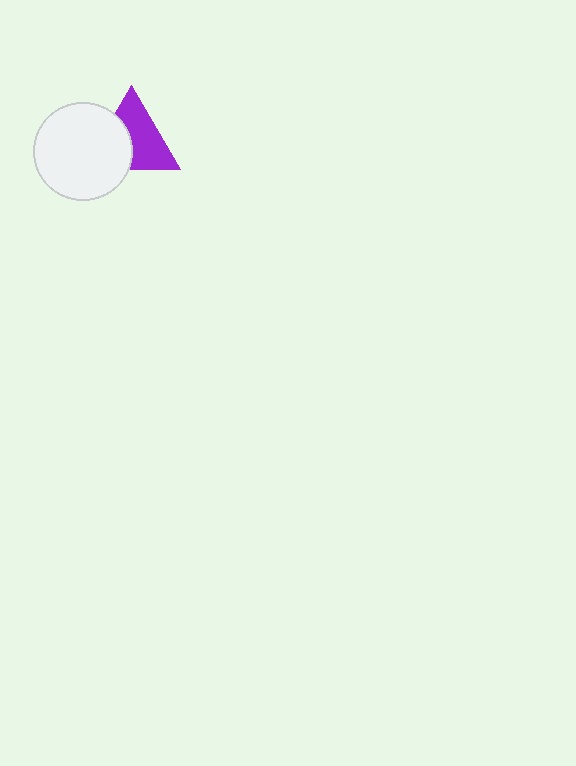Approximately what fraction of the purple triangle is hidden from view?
Roughly 41% of the purple triangle is hidden behind the white circle.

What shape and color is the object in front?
The object in front is a white circle.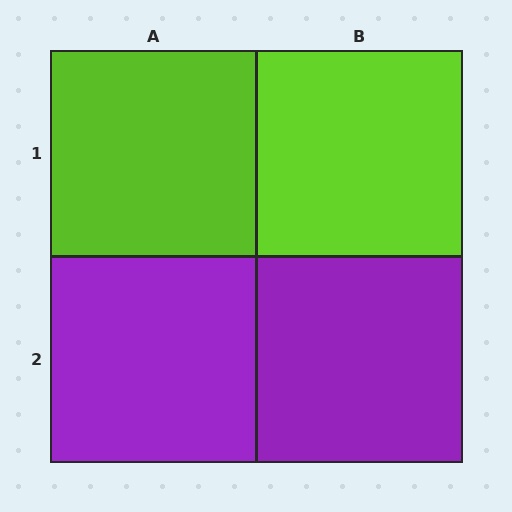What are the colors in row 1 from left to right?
Lime, lime.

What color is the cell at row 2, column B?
Purple.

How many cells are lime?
2 cells are lime.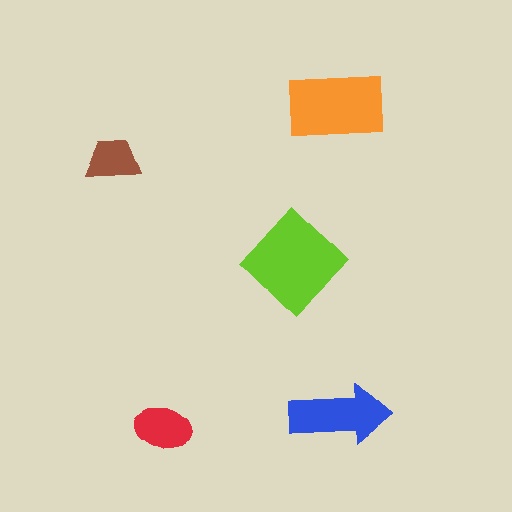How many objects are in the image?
There are 5 objects in the image.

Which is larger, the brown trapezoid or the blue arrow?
The blue arrow.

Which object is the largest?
The lime diamond.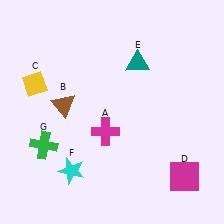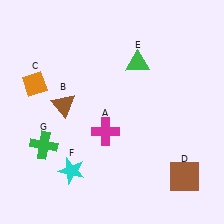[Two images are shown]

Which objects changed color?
C changed from yellow to orange. D changed from magenta to brown. E changed from teal to green.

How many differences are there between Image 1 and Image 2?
There are 3 differences between the two images.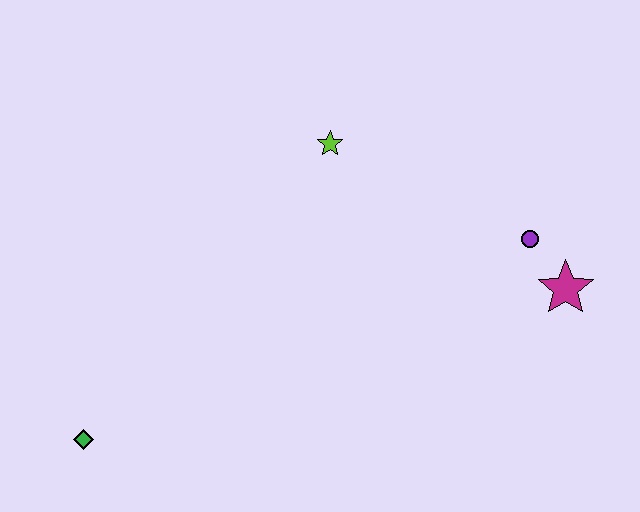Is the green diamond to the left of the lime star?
Yes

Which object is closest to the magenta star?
The purple circle is closest to the magenta star.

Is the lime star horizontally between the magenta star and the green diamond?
Yes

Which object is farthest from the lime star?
The green diamond is farthest from the lime star.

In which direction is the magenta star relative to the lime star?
The magenta star is to the right of the lime star.